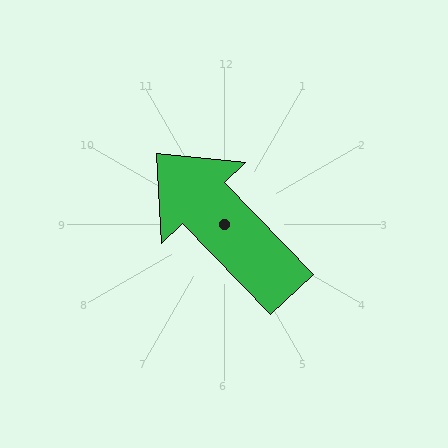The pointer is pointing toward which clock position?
Roughly 11 o'clock.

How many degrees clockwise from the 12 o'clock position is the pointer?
Approximately 316 degrees.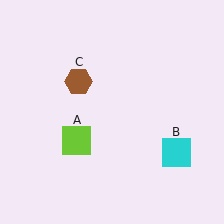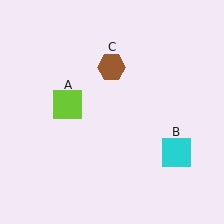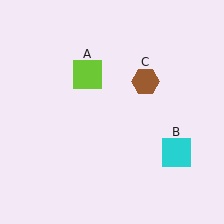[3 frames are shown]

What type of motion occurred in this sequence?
The lime square (object A), brown hexagon (object C) rotated clockwise around the center of the scene.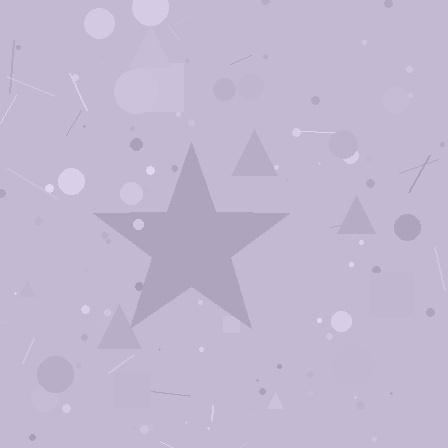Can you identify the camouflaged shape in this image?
The camouflaged shape is a star.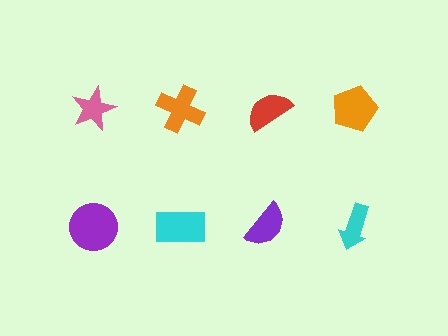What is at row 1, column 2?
An orange cross.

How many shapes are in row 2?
4 shapes.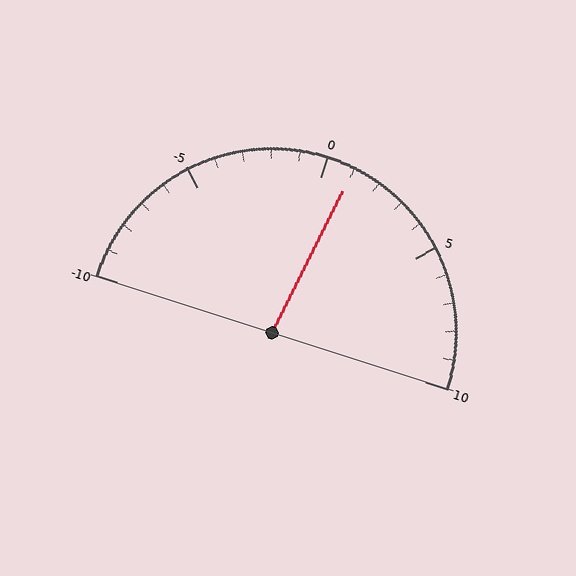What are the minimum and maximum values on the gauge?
The gauge ranges from -10 to 10.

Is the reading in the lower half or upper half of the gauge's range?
The reading is in the upper half of the range (-10 to 10).